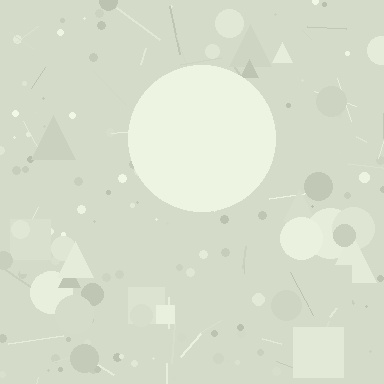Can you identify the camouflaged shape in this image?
The camouflaged shape is a circle.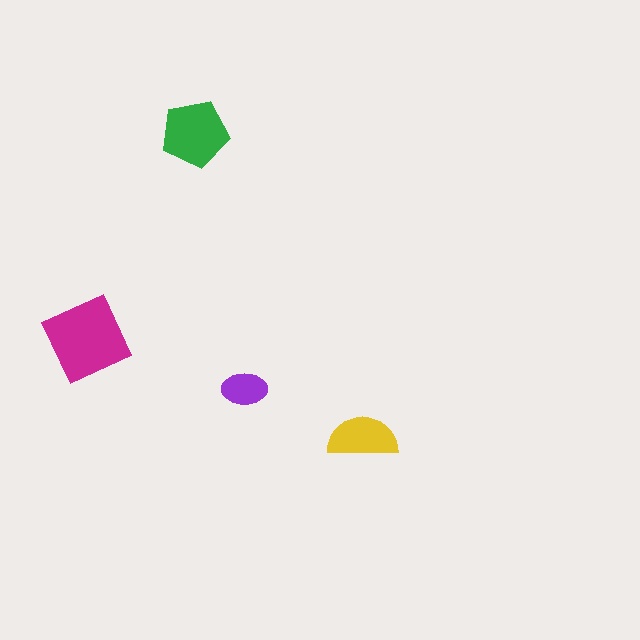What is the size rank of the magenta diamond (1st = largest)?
1st.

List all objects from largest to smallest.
The magenta diamond, the green pentagon, the yellow semicircle, the purple ellipse.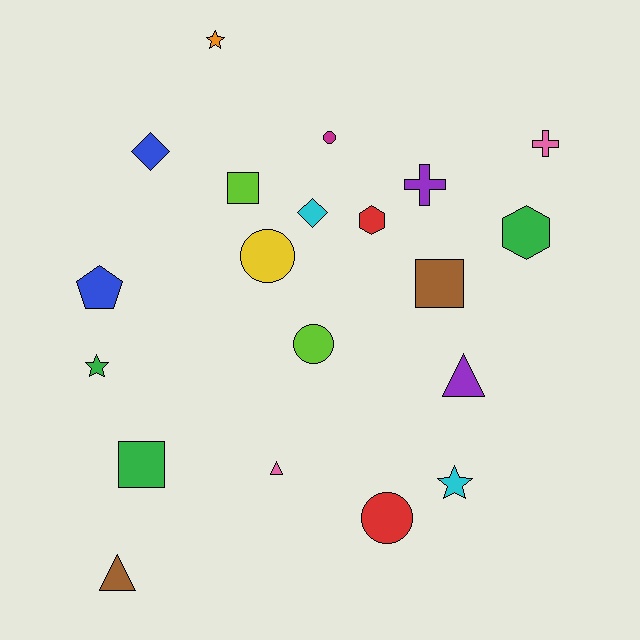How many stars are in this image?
There are 3 stars.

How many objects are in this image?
There are 20 objects.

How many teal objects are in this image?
There are no teal objects.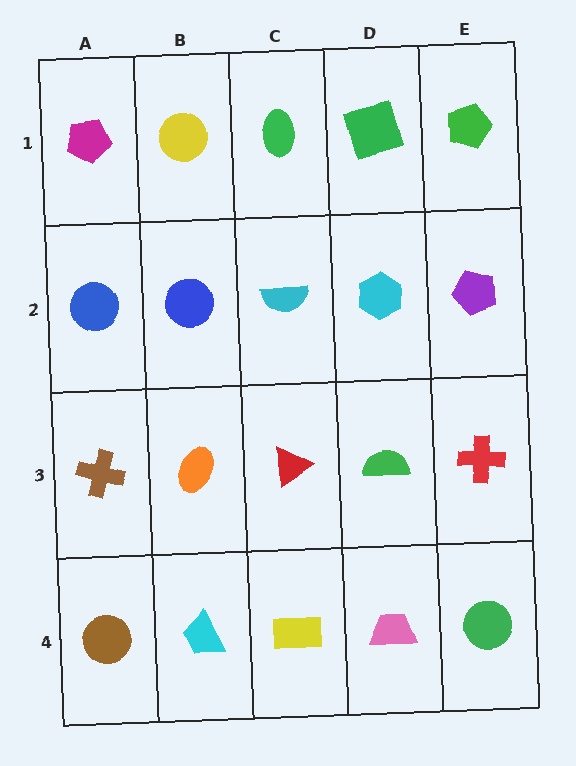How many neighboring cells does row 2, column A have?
3.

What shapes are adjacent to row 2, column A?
A magenta pentagon (row 1, column A), a brown cross (row 3, column A), a blue circle (row 2, column B).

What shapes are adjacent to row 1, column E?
A purple pentagon (row 2, column E), a green square (row 1, column D).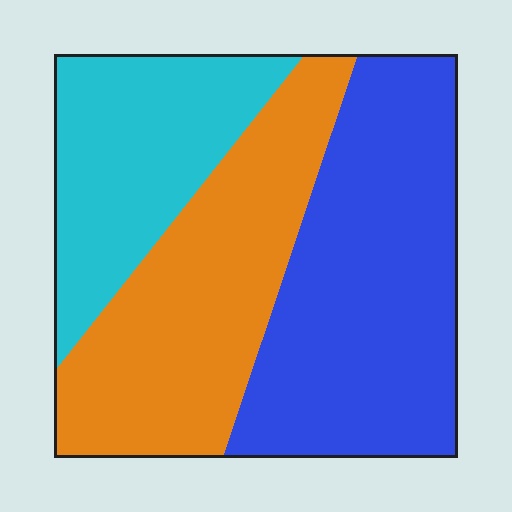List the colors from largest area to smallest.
From largest to smallest: blue, orange, cyan.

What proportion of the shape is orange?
Orange takes up about one third (1/3) of the shape.